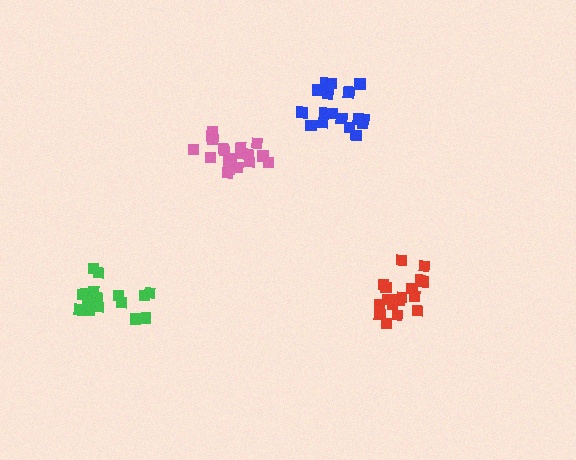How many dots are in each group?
Group 1: 17 dots, Group 2: 19 dots, Group 3: 19 dots, Group 4: 17 dots (72 total).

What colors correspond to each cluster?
The clusters are colored: green, blue, pink, red.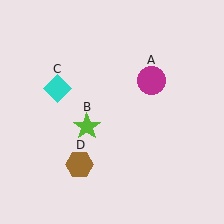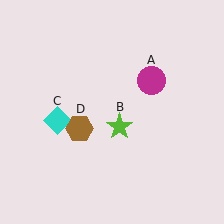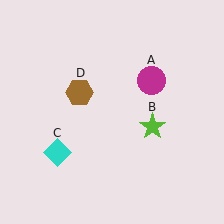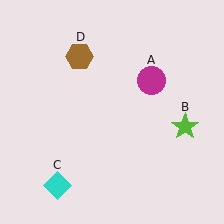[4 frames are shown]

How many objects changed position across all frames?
3 objects changed position: lime star (object B), cyan diamond (object C), brown hexagon (object D).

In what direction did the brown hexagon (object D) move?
The brown hexagon (object D) moved up.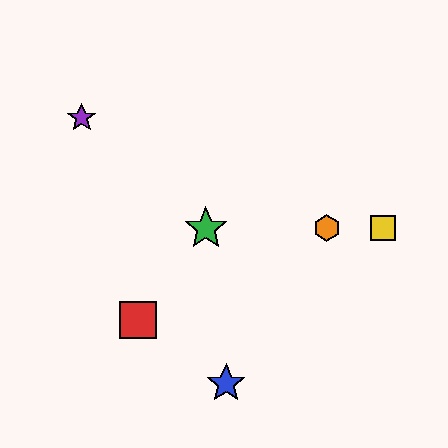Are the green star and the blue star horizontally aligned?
No, the green star is at y≈228 and the blue star is at y≈383.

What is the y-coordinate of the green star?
The green star is at y≈228.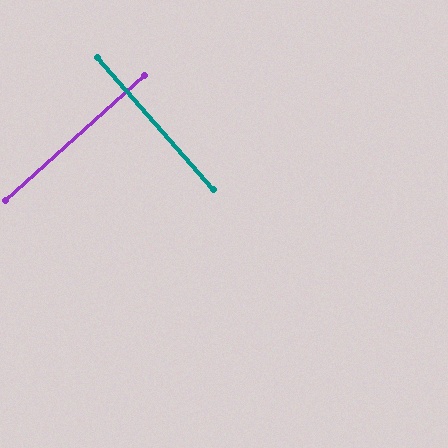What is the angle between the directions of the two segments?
Approximately 89 degrees.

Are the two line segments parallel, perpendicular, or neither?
Perpendicular — they meet at approximately 89°.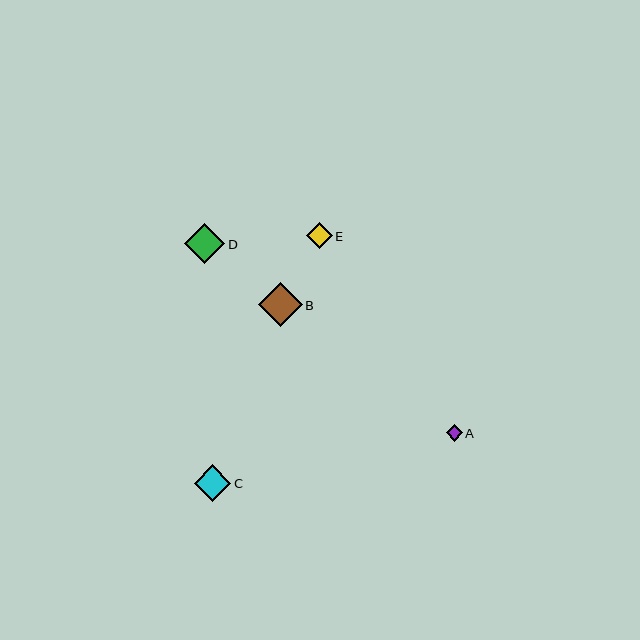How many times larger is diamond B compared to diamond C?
Diamond B is approximately 1.2 times the size of diamond C.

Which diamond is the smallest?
Diamond A is the smallest with a size of approximately 16 pixels.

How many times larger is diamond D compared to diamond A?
Diamond D is approximately 2.4 times the size of diamond A.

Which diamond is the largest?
Diamond B is the largest with a size of approximately 44 pixels.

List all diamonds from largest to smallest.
From largest to smallest: B, D, C, E, A.